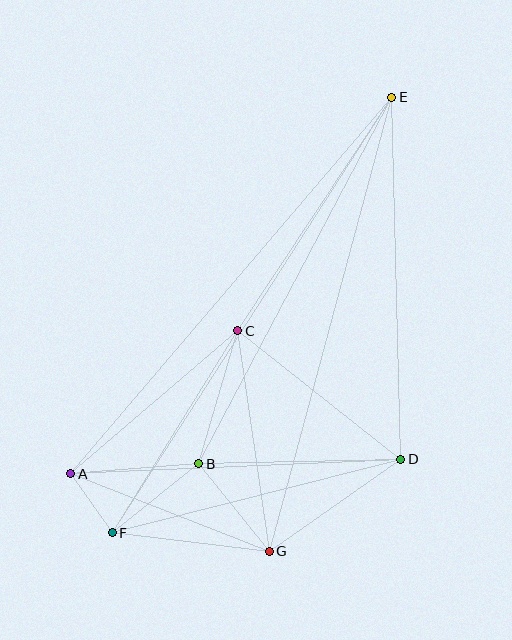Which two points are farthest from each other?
Points E and F are farthest from each other.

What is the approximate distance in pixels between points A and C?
The distance between A and C is approximately 220 pixels.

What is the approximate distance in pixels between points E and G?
The distance between E and G is approximately 470 pixels.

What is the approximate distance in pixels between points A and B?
The distance between A and B is approximately 129 pixels.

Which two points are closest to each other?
Points A and F are closest to each other.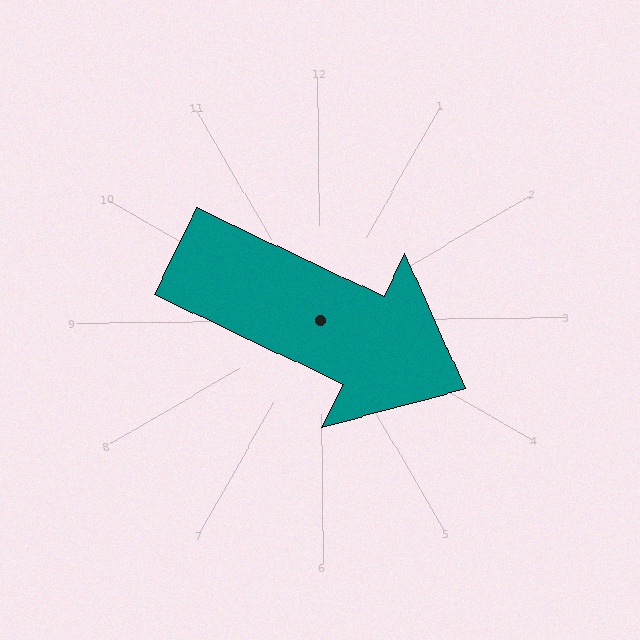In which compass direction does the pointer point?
Southeast.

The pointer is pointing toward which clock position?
Roughly 4 o'clock.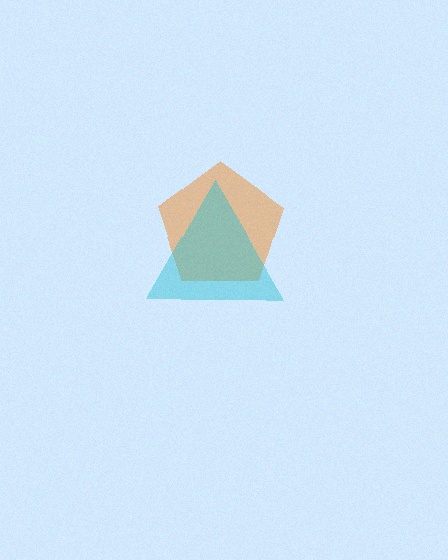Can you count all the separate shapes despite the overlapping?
Yes, there are 2 separate shapes.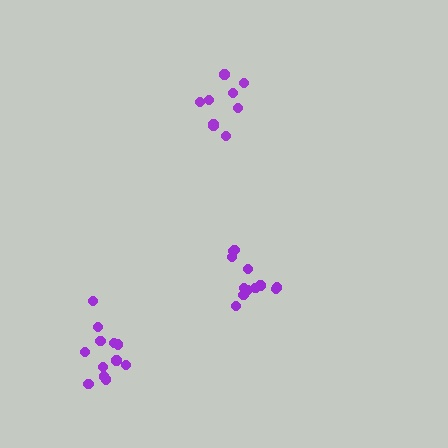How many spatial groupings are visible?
There are 3 spatial groupings.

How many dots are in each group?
Group 1: 9 dots, Group 2: 12 dots, Group 3: 12 dots (33 total).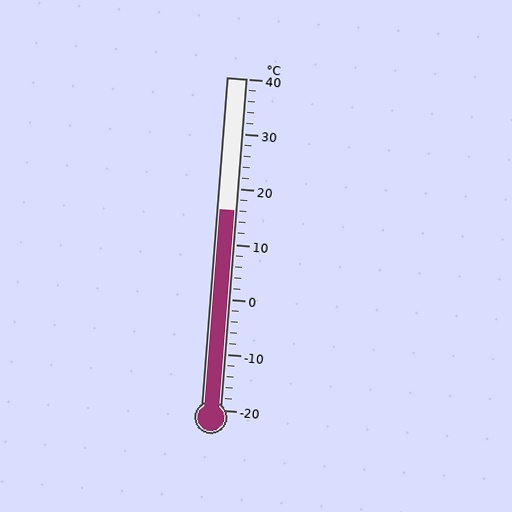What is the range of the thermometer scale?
The thermometer scale ranges from -20°C to 40°C.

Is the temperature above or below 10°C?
The temperature is above 10°C.